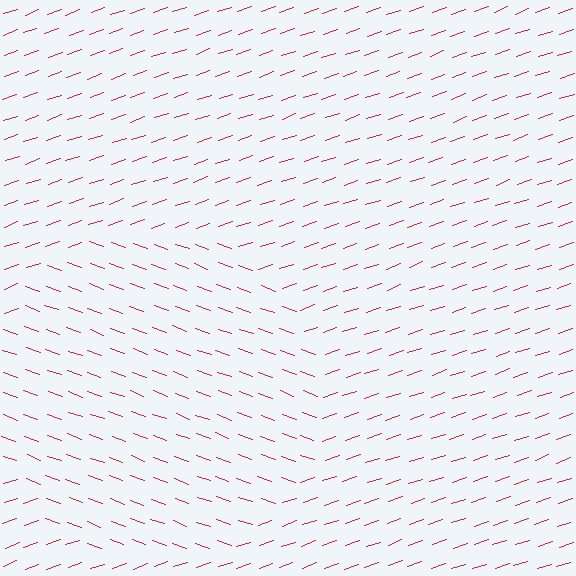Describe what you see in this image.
The image is filled with small red line segments. A circle region in the image has lines oriented differently from the surrounding lines, creating a visible texture boundary.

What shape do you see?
I see a circle.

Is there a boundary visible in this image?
Yes, there is a texture boundary formed by a change in line orientation.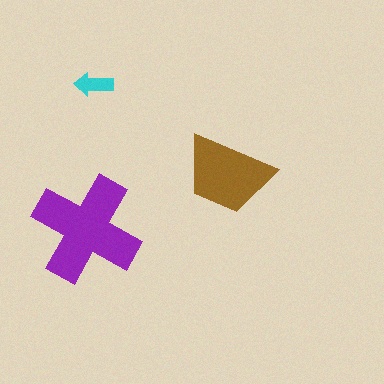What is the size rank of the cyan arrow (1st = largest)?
3rd.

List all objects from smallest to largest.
The cyan arrow, the brown trapezoid, the purple cross.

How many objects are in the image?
There are 3 objects in the image.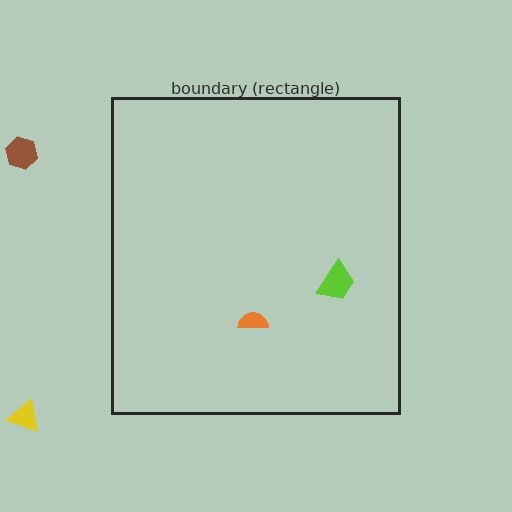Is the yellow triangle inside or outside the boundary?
Outside.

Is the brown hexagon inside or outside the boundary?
Outside.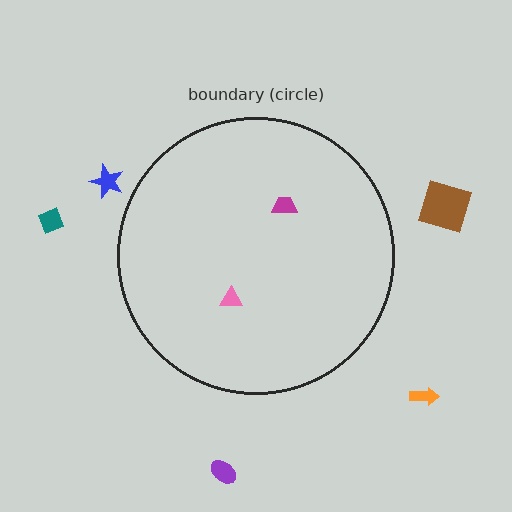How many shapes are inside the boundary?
2 inside, 5 outside.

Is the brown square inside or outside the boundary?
Outside.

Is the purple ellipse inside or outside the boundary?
Outside.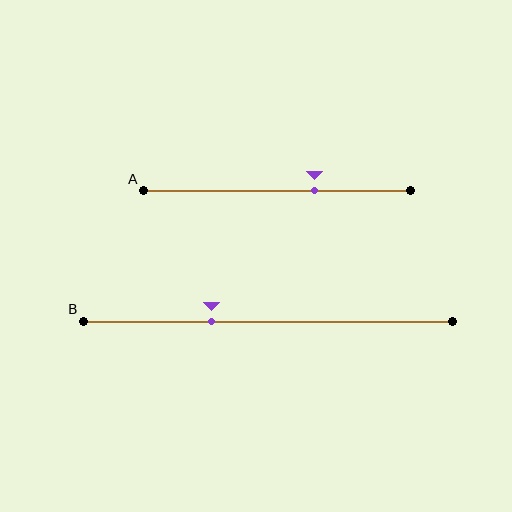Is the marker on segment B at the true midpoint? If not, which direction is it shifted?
No, the marker on segment B is shifted to the left by about 15% of the segment length.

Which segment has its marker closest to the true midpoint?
Segment A has its marker closest to the true midpoint.